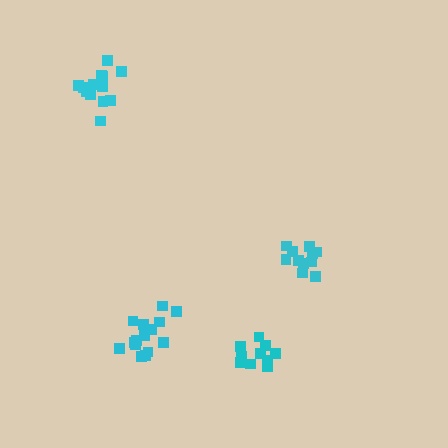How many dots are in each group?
Group 1: 11 dots, Group 2: 15 dots, Group 3: 14 dots, Group 4: 10 dots (50 total).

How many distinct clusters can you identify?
There are 4 distinct clusters.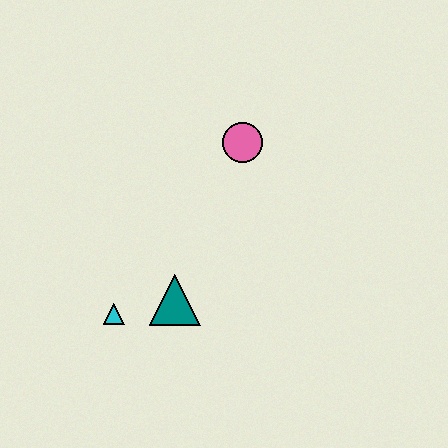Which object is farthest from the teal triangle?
The pink circle is farthest from the teal triangle.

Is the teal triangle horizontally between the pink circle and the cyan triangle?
Yes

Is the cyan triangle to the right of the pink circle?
No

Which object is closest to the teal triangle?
The cyan triangle is closest to the teal triangle.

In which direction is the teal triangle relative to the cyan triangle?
The teal triangle is to the right of the cyan triangle.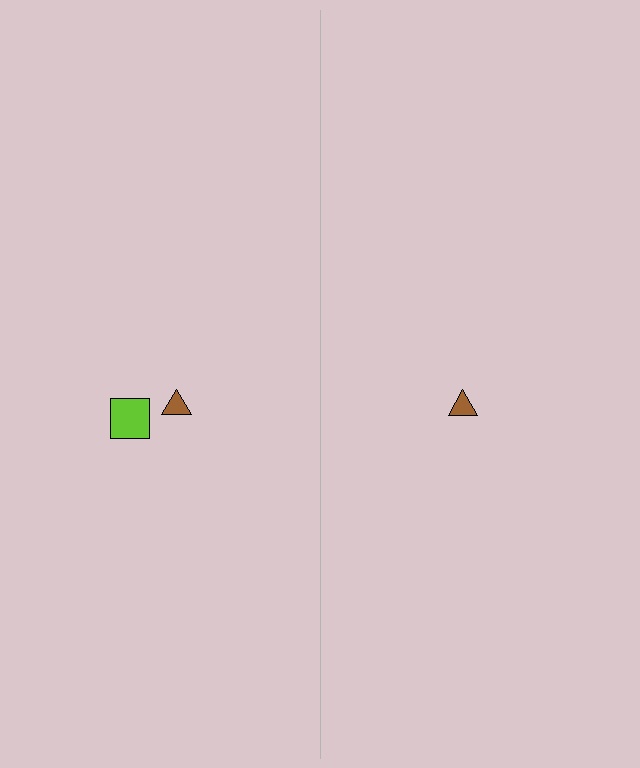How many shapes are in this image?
There are 3 shapes in this image.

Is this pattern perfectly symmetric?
No, the pattern is not perfectly symmetric. A lime square is missing from the right side.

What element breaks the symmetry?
A lime square is missing from the right side.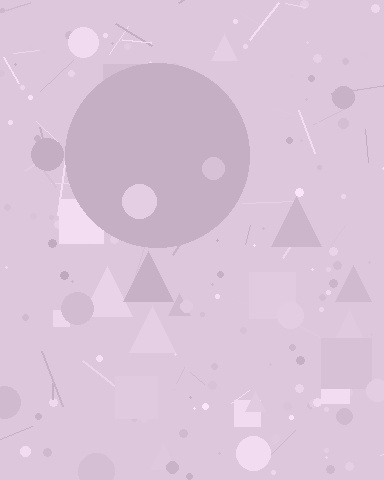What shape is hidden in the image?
A circle is hidden in the image.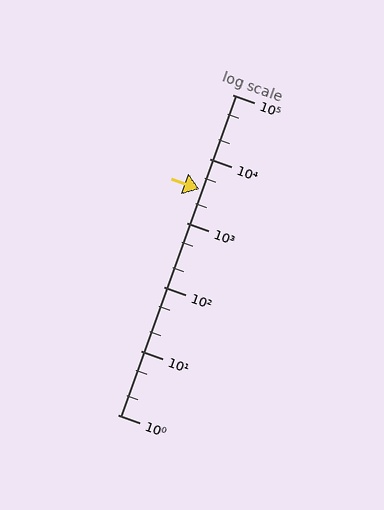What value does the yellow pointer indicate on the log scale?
The pointer indicates approximately 3300.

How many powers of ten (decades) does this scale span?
The scale spans 5 decades, from 1 to 100000.